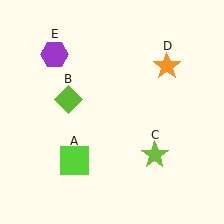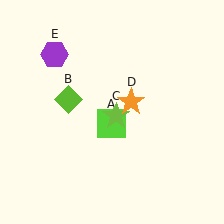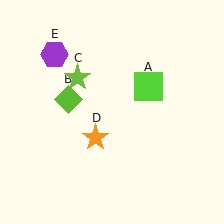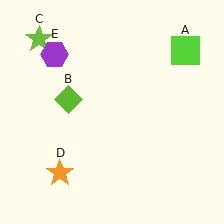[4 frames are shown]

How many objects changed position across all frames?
3 objects changed position: lime square (object A), lime star (object C), orange star (object D).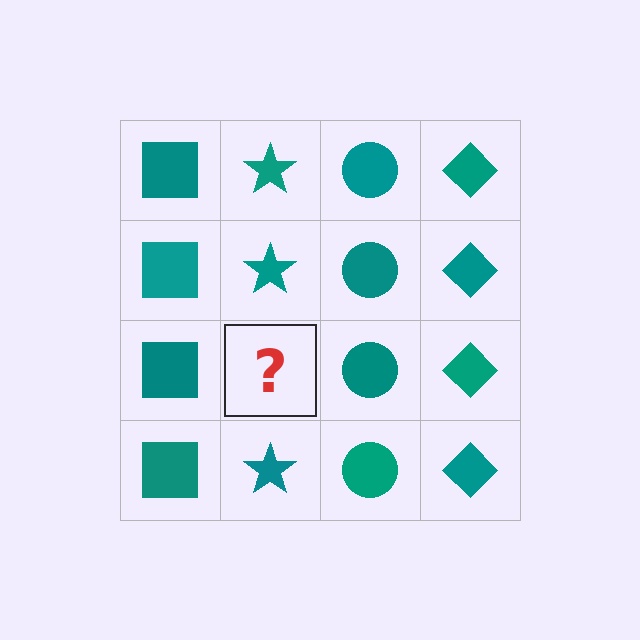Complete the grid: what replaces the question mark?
The question mark should be replaced with a teal star.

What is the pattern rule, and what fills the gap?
The rule is that each column has a consistent shape. The gap should be filled with a teal star.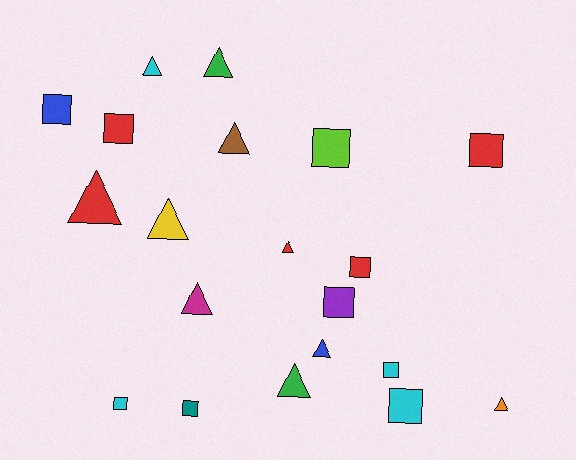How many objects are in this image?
There are 20 objects.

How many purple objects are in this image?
There is 1 purple object.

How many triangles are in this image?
There are 10 triangles.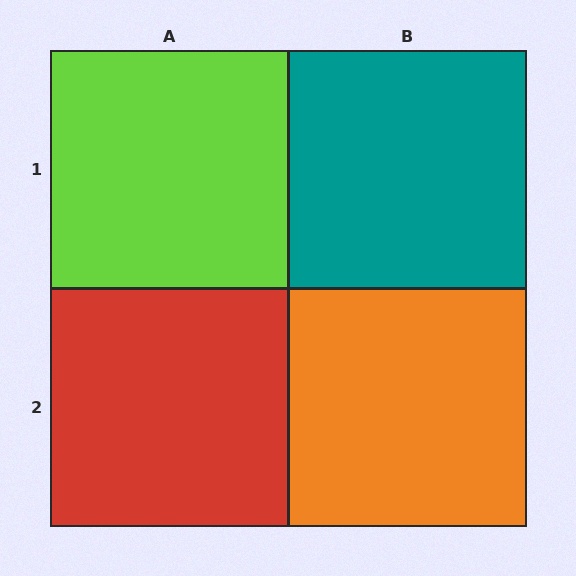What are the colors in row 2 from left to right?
Red, orange.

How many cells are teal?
1 cell is teal.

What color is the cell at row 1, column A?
Lime.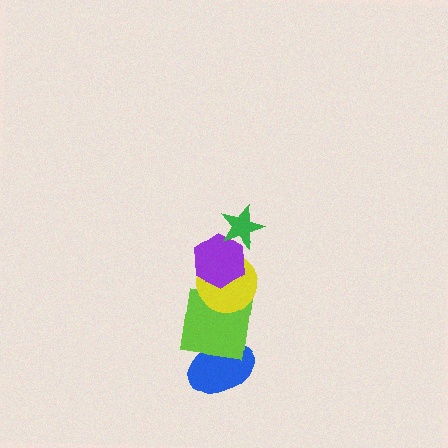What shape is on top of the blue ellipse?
The lime square is on top of the blue ellipse.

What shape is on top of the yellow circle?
The purple hexagon is on top of the yellow circle.